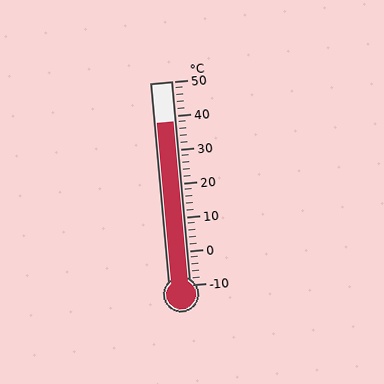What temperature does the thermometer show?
The thermometer shows approximately 38°C.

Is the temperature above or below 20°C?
The temperature is above 20°C.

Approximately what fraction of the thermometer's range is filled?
The thermometer is filled to approximately 80% of its range.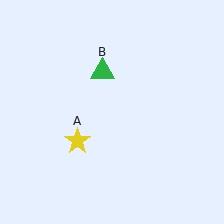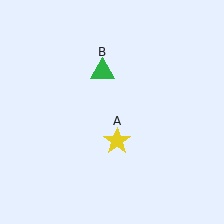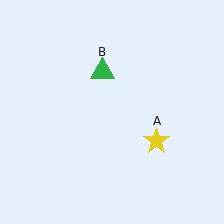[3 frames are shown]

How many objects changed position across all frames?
1 object changed position: yellow star (object A).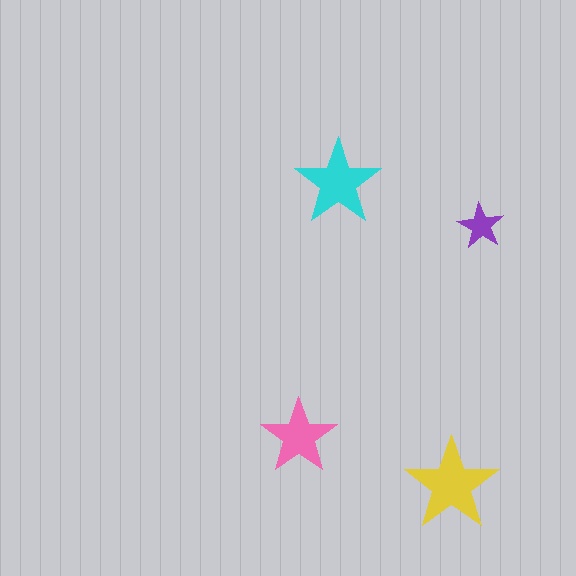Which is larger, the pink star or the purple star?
The pink one.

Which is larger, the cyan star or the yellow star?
The yellow one.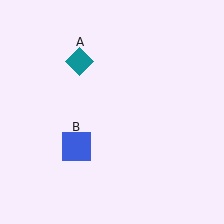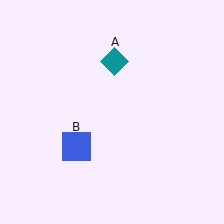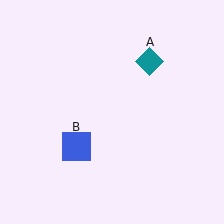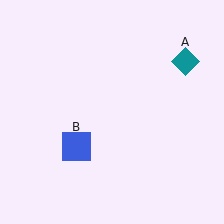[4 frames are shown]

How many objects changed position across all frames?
1 object changed position: teal diamond (object A).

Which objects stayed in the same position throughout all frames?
Blue square (object B) remained stationary.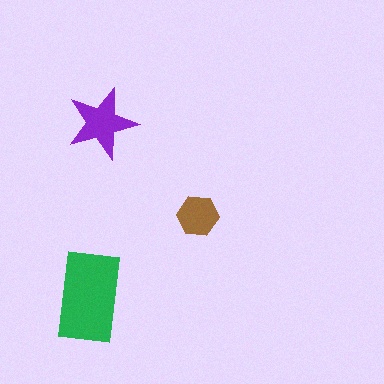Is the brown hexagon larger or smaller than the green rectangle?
Smaller.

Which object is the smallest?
The brown hexagon.